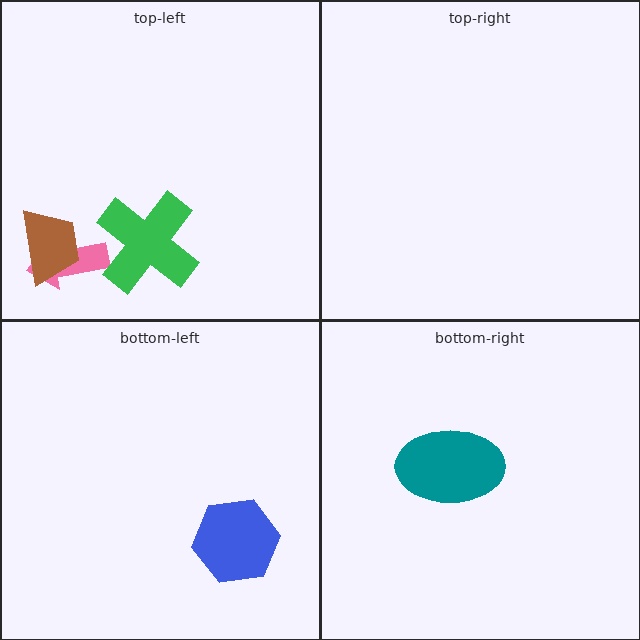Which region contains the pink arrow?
The top-left region.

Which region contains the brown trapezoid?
The top-left region.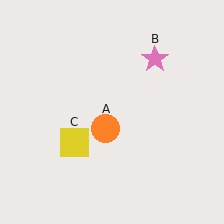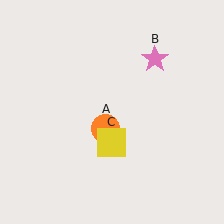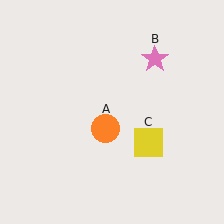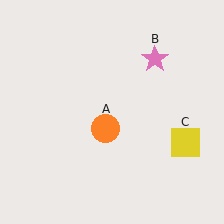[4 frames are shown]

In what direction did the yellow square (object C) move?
The yellow square (object C) moved right.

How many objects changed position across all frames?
1 object changed position: yellow square (object C).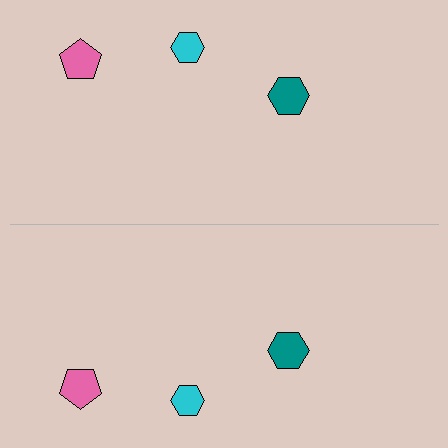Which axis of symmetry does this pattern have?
The pattern has a horizontal axis of symmetry running through the center of the image.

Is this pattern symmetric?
Yes, this pattern has bilateral (reflection) symmetry.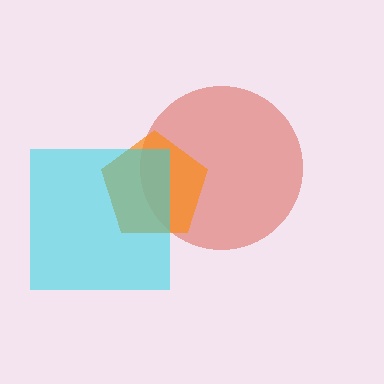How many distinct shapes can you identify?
There are 3 distinct shapes: a red circle, an orange pentagon, a cyan square.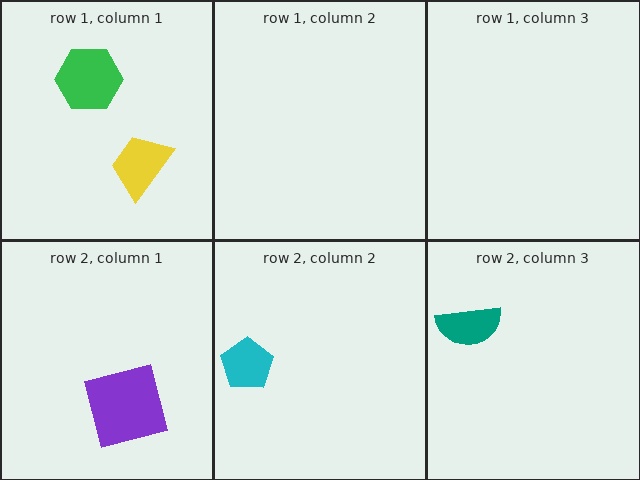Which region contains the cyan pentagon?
The row 2, column 2 region.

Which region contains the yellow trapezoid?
The row 1, column 1 region.